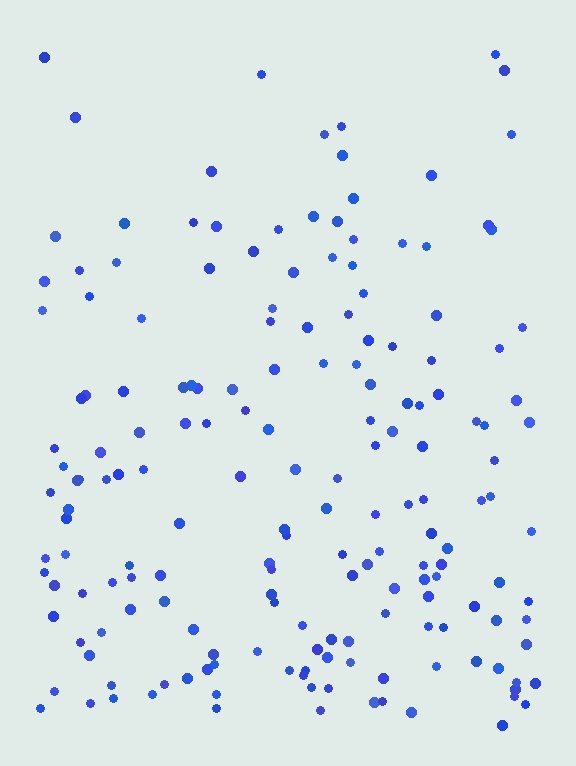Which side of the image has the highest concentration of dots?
The bottom.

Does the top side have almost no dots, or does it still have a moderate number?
Still a moderate number, just noticeably fewer than the bottom.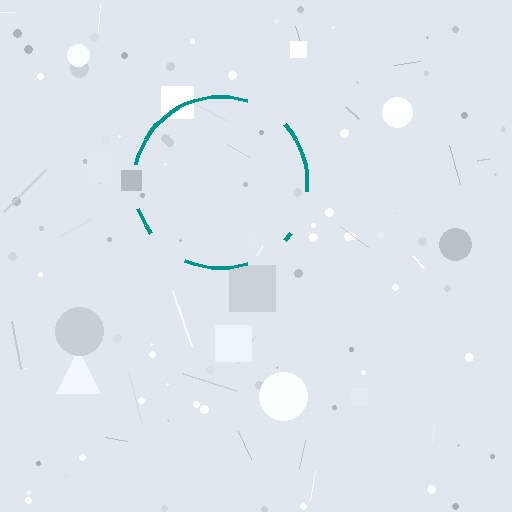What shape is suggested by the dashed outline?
The dashed outline suggests a circle.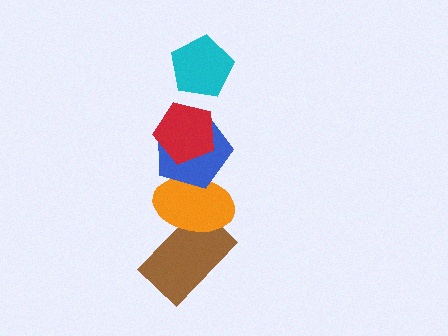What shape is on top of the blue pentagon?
The red pentagon is on top of the blue pentagon.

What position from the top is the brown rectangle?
The brown rectangle is 5th from the top.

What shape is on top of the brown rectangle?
The orange ellipse is on top of the brown rectangle.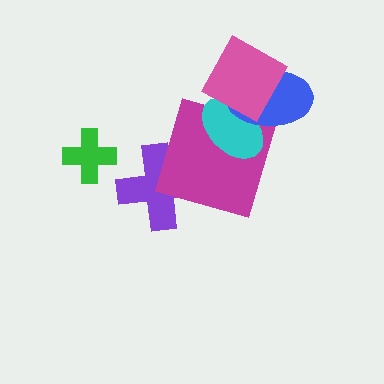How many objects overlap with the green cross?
0 objects overlap with the green cross.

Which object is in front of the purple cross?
The magenta square is in front of the purple cross.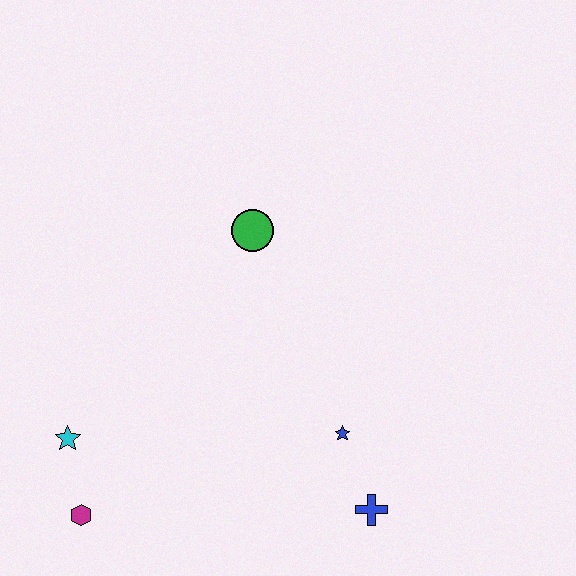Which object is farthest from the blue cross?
The cyan star is farthest from the blue cross.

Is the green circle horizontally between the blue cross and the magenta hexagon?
Yes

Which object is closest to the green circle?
The blue star is closest to the green circle.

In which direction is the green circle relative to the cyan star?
The green circle is above the cyan star.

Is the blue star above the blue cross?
Yes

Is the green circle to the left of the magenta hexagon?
No